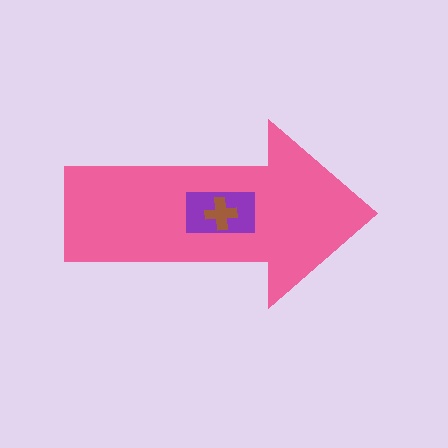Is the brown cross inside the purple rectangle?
Yes.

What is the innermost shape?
The brown cross.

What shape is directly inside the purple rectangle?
The brown cross.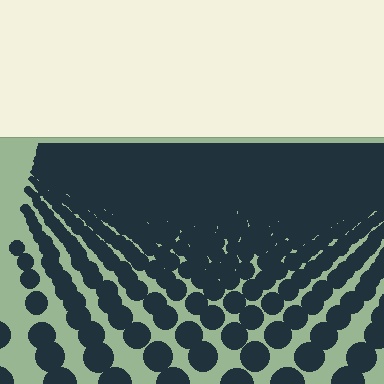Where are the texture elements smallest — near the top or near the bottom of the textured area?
Near the top.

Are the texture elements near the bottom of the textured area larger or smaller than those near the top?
Larger. Near the bottom, elements are closer to the viewer and appear at a bigger on-screen size.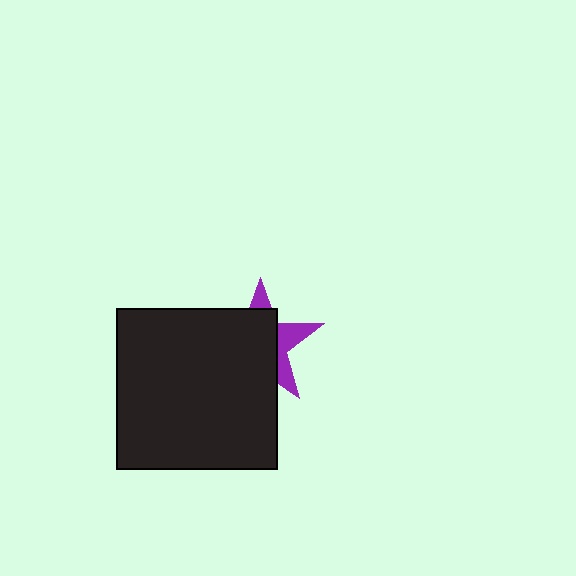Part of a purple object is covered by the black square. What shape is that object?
It is a star.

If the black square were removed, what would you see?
You would see the complete purple star.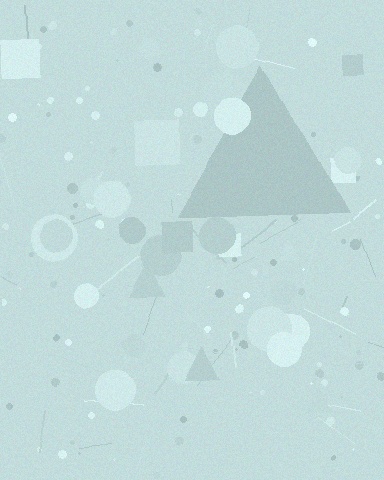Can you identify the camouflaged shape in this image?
The camouflaged shape is a triangle.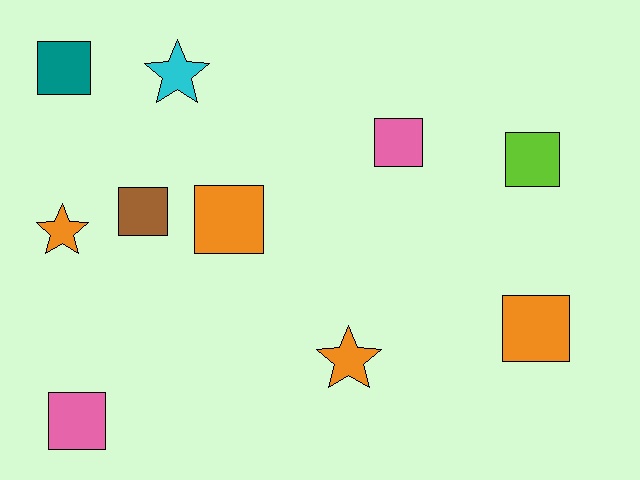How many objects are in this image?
There are 10 objects.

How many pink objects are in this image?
There are 2 pink objects.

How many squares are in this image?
There are 7 squares.